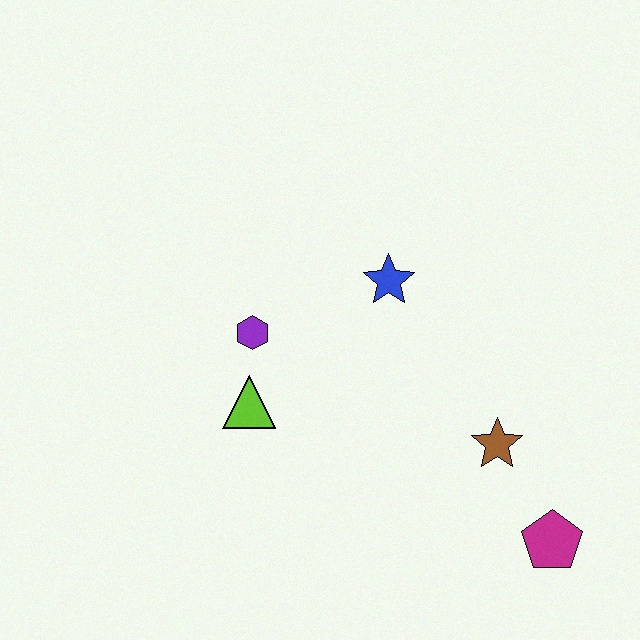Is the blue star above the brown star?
Yes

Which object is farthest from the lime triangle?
The magenta pentagon is farthest from the lime triangle.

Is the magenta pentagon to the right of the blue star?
Yes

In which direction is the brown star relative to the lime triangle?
The brown star is to the right of the lime triangle.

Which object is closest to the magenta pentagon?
The brown star is closest to the magenta pentagon.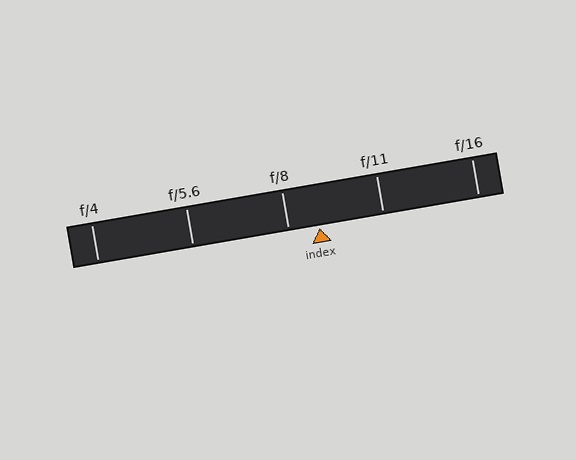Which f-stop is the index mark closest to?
The index mark is closest to f/8.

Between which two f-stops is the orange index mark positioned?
The index mark is between f/8 and f/11.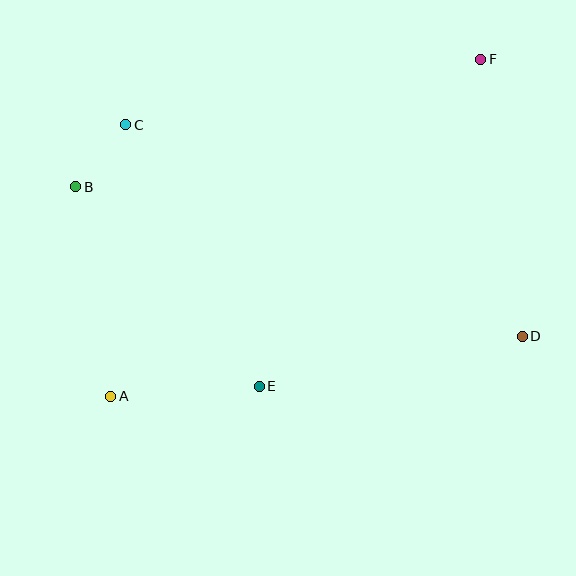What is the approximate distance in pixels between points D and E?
The distance between D and E is approximately 268 pixels.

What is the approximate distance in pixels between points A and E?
The distance between A and E is approximately 149 pixels.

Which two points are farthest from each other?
Points A and F are farthest from each other.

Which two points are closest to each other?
Points B and C are closest to each other.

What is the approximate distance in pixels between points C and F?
The distance between C and F is approximately 361 pixels.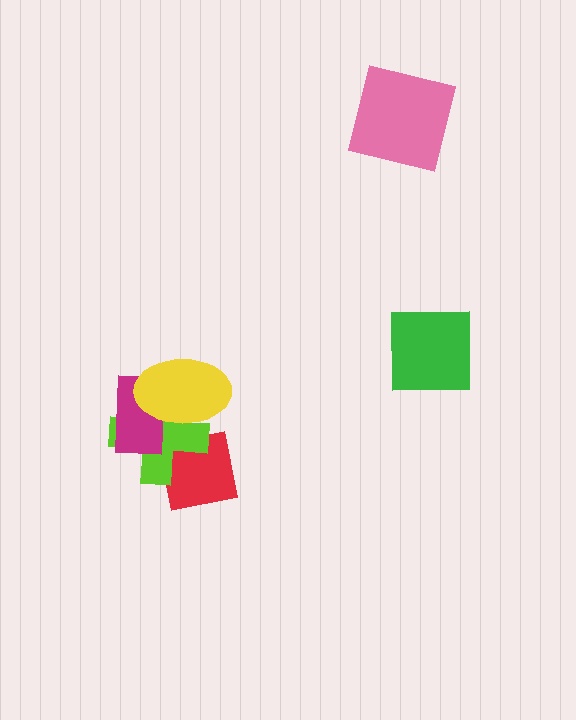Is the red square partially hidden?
Yes, it is partially covered by another shape.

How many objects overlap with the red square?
1 object overlaps with the red square.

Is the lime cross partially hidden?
Yes, it is partially covered by another shape.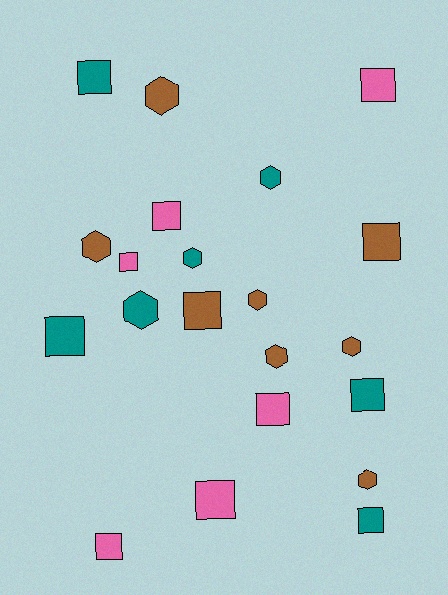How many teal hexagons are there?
There are 3 teal hexagons.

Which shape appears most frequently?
Square, with 12 objects.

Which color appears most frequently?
Brown, with 8 objects.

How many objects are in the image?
There are 21 objects.